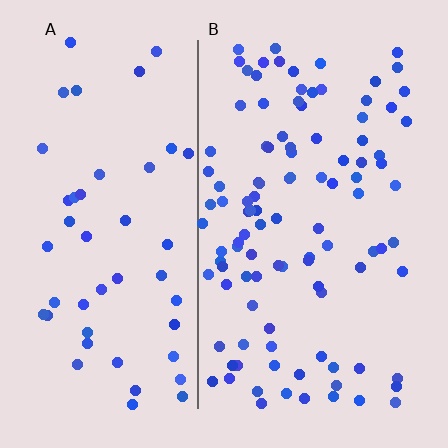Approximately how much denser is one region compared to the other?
Approximately 2.2× — region B over region A.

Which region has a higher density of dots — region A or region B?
B (the right).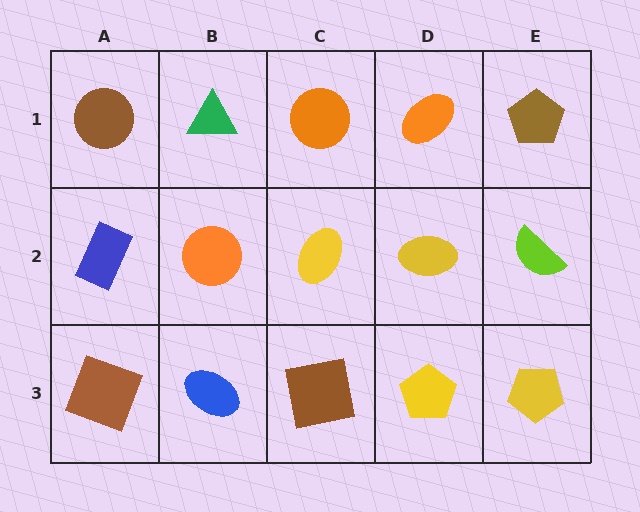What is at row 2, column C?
A yellow ellipse.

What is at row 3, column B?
A blue ellipse.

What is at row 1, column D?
An orange ellipse.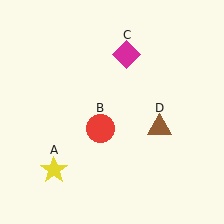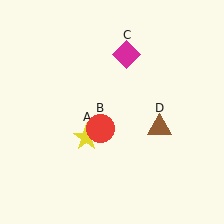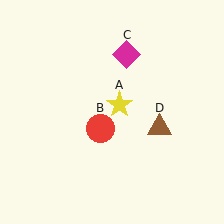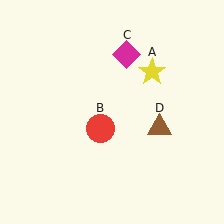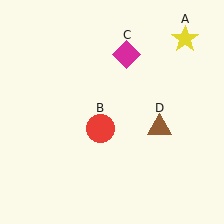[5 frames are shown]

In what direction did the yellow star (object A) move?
The yellow star (object A) moved up and to the right.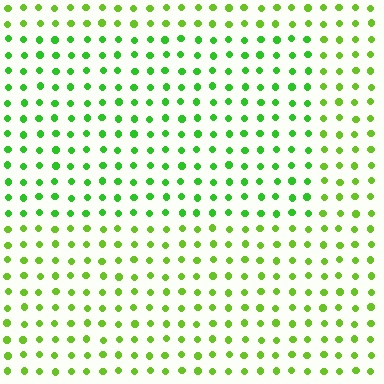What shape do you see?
I see a rectangle.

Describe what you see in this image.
The image is filled with small lime elements in a uniform arrangement. A rectangle-shaped region is visible where the elements are tinted to a slightly different hue, forming a subtle color boundary.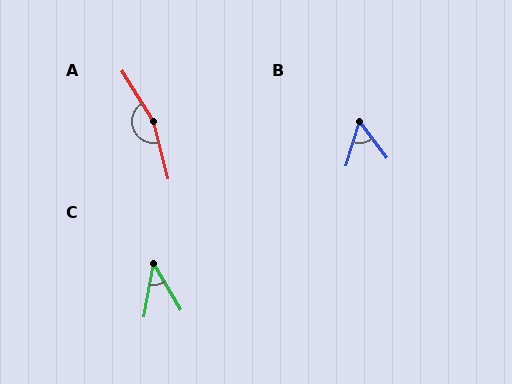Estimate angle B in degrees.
Approximately 54 degrees.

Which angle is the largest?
A, at approximately 163 degrees.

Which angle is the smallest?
C, at approximately 41 degrees.